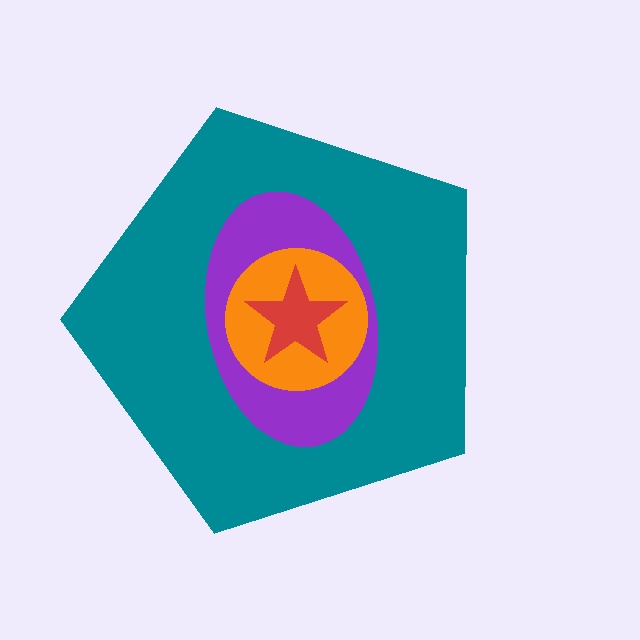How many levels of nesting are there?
4.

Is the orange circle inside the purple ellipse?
Yes.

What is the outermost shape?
The teal pentagon.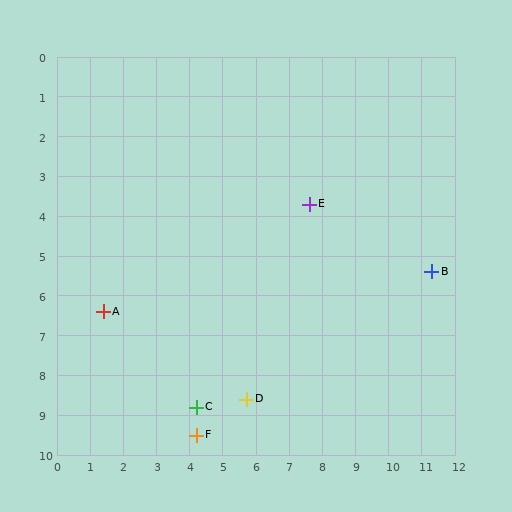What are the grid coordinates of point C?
Point C is at approximately (4.2, 8.8).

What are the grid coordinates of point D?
Point D is at approximately (5.7, 8.6).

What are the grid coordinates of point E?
Point E is at approximately (7.6, 3.7).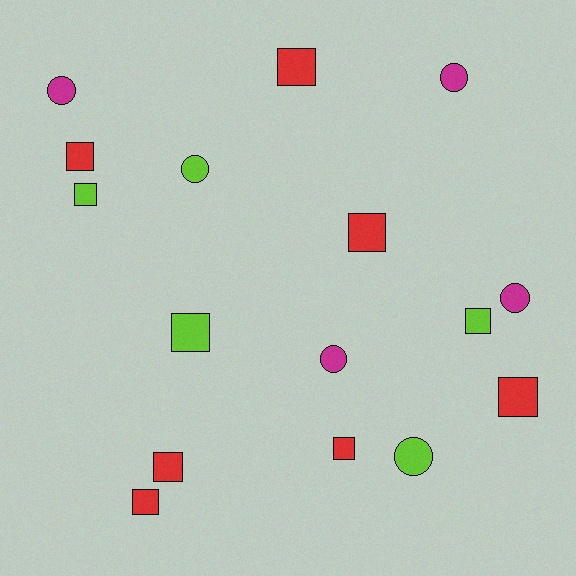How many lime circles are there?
There are 2 lime circles.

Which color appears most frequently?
Red, with 7 objects.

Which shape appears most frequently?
Square, with 10 objects.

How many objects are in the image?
There are 16 objects.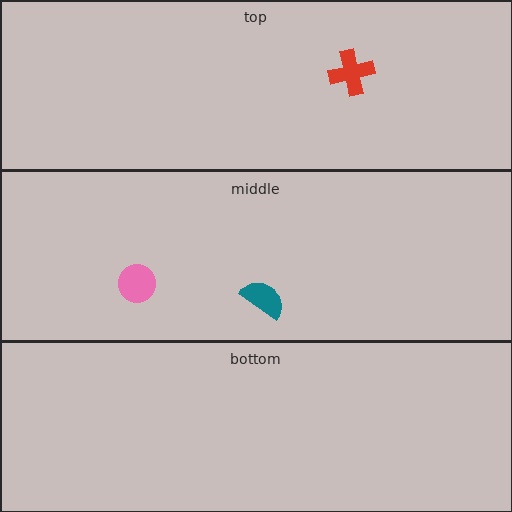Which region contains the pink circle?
The middle region.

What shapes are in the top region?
The red cross.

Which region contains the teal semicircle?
The middle region.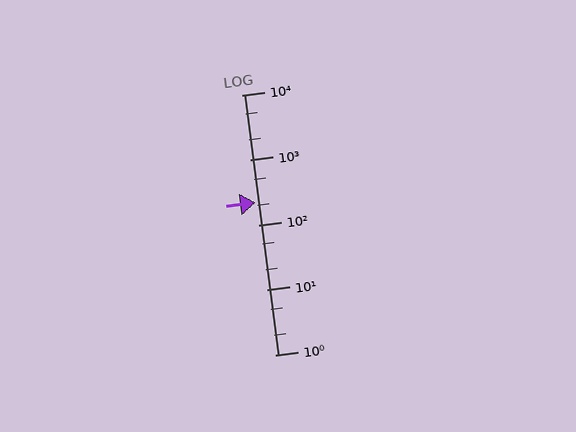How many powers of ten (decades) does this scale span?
The scale spans 4 decades, from 1 to 10000.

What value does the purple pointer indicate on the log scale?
The pointer indicates approximately 220.